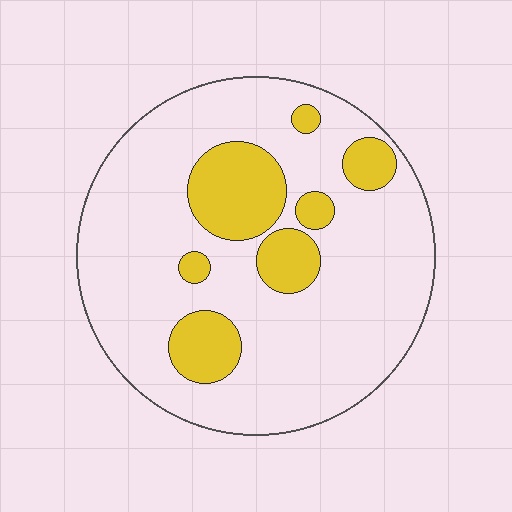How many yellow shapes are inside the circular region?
7.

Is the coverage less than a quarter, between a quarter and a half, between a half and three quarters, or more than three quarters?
Less than a quarter.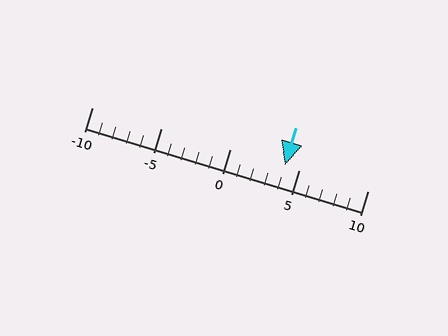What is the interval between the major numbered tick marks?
The major tick marks are spaced 5 units apart.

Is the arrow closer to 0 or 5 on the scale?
The arrow is closer to 5.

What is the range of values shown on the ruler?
The ruler shows values from -10 to 10.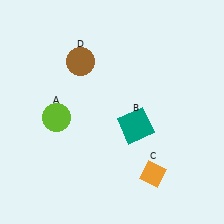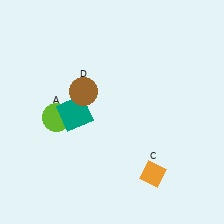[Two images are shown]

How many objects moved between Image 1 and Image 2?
2 objects moved between the two images.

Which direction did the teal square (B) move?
The teal square (B) moved left.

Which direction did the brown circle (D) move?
The brown circle (D) moved down.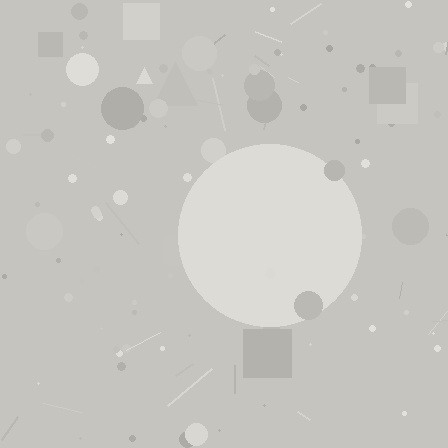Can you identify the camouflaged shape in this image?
The camouflaged shape is a circle.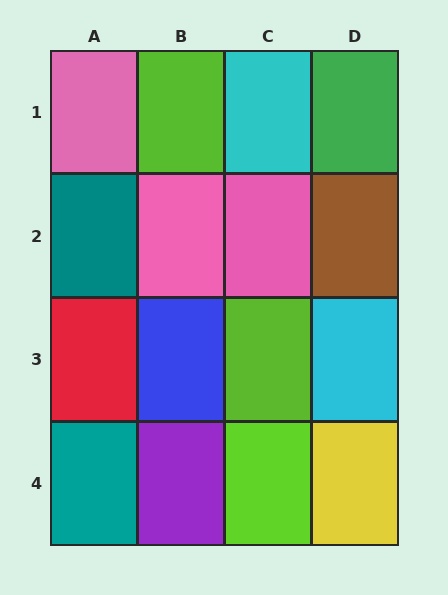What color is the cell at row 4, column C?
Lime.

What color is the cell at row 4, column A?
Teal.